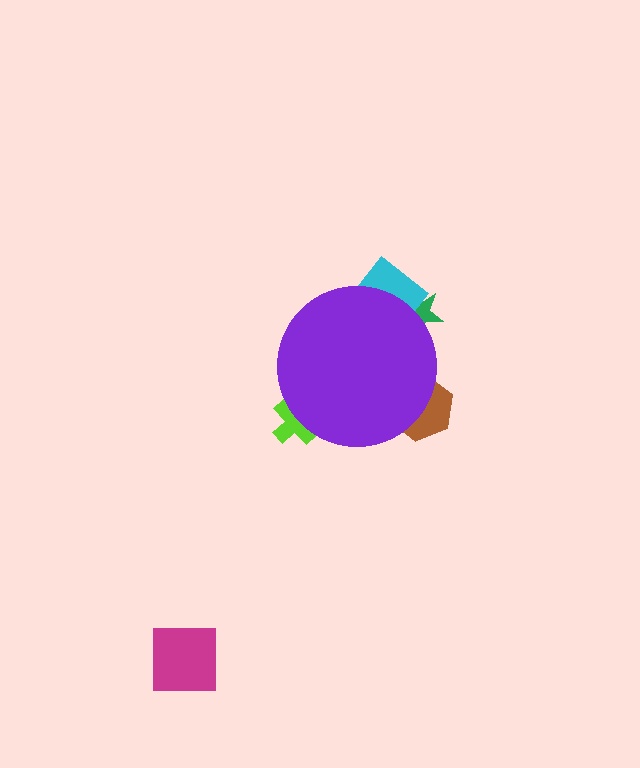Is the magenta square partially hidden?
No, the magenta square is fully visible.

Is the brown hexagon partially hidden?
Yes, the brown hexagon is partially hidden behind the purple circle.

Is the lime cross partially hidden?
Yes, the lime cross is partially hidden behind the purple circle.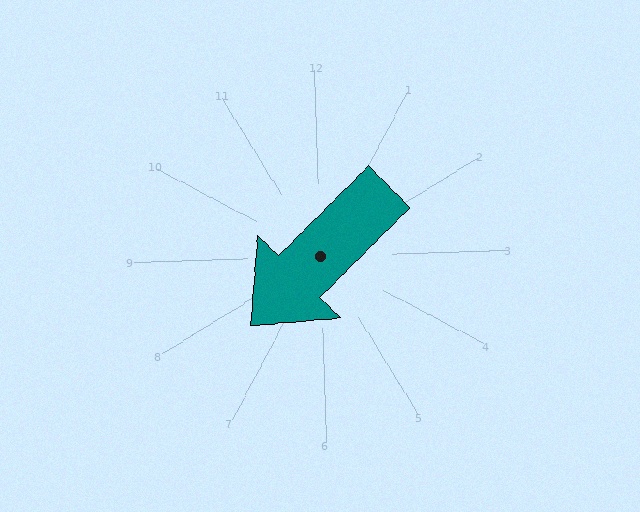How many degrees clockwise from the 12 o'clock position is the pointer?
Approximately 227 degrees.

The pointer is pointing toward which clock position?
Roughly 8 o'clock.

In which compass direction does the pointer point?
Southwest.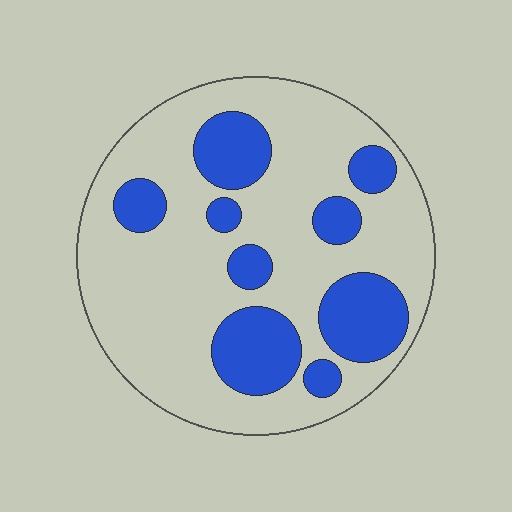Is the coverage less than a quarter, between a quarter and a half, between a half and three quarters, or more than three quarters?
Between a quarter and a half.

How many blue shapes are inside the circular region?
9.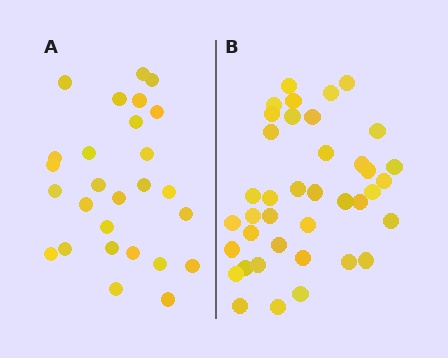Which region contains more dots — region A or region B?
Region B (the right region) has more dots.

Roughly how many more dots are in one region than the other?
Region B has roughly 12 or so more dots than region A.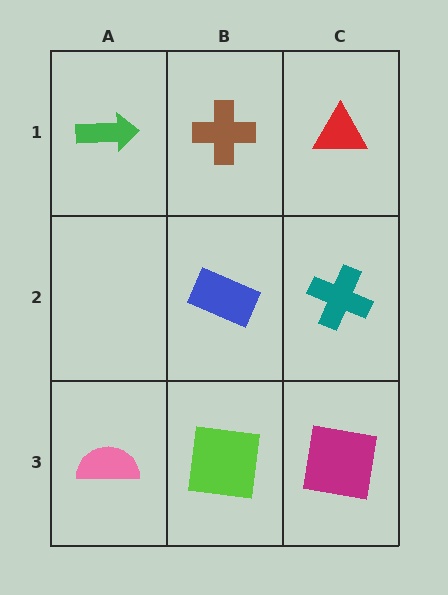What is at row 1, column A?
A green arrow.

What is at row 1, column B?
A brown cross.